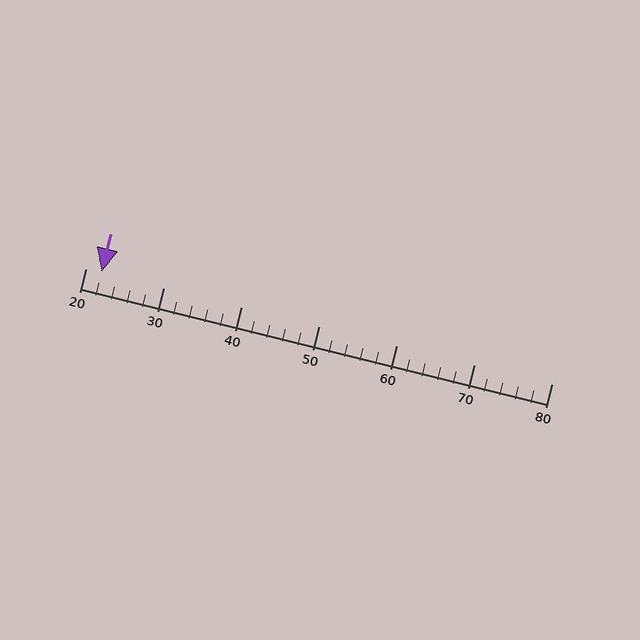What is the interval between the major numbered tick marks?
The major tick marks are spaced 10 units apart.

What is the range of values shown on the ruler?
The ruler shows values from 20 to 80.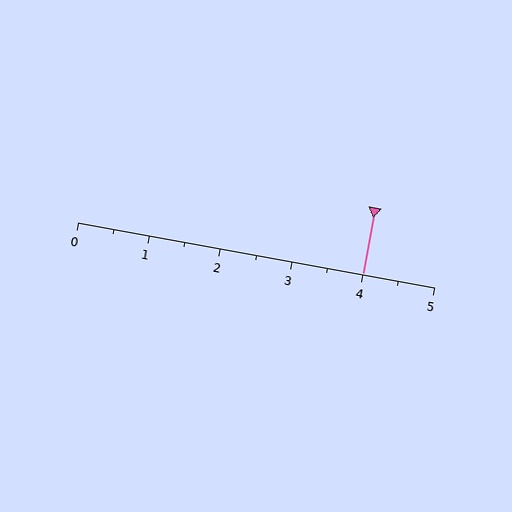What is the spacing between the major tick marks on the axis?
The major ticks are spaced 1 apart.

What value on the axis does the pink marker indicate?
The marker indicates approximately 4.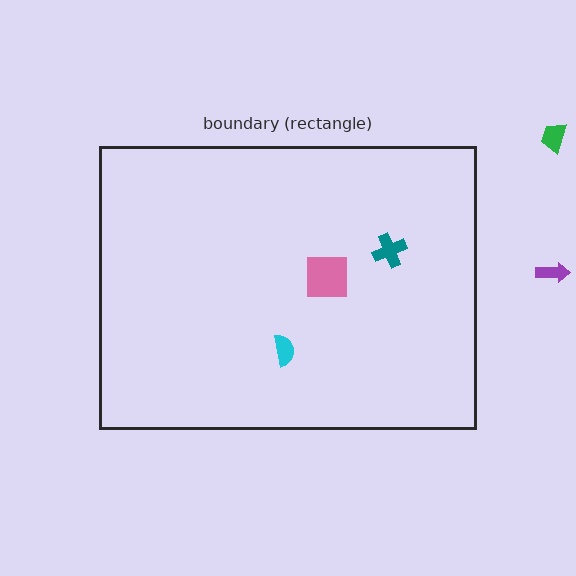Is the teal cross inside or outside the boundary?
Inside.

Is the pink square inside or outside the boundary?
Inside.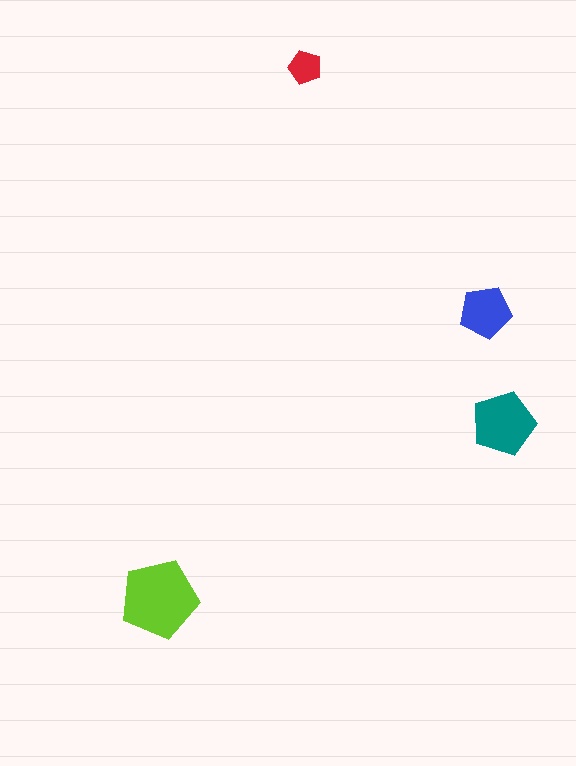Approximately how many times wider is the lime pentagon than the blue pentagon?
About 1.5 times wider.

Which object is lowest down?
The lime pentagon is bottommost.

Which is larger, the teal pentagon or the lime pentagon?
The lime one.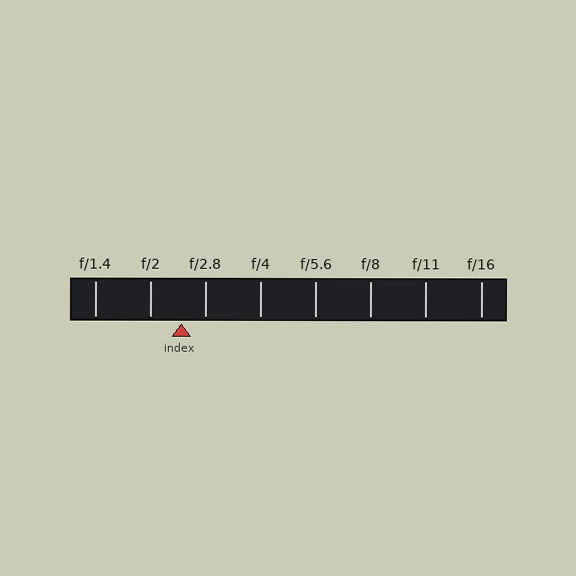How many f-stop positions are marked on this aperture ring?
There are 8 f-stop positions marked.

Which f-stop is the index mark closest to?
The index mark is closest to f/2.8.